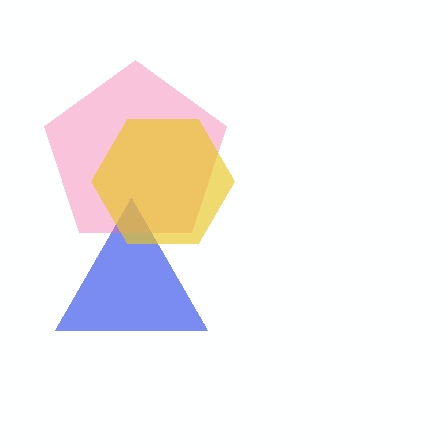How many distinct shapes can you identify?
There are 3 distinct shapes: a blue triangle, a pink pentagon, a yellow hexagon.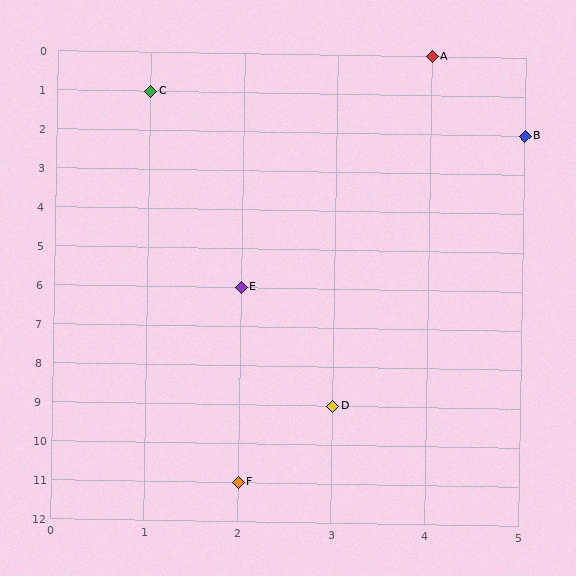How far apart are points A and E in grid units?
Points A and E are 2 columns and 6 rows apart (about 6.3 grid units diagonally).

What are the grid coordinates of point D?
Point D is at grid coordinates (3, 9).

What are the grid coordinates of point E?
Point E is at grid coordinates (2, 6).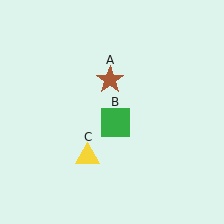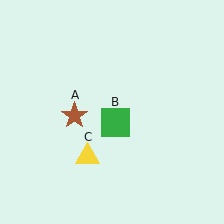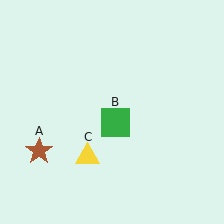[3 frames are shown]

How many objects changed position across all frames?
1 object changed position: brown star (object A).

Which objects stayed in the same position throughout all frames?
Green square (object B) and yellow triangle (object C) remained stationary.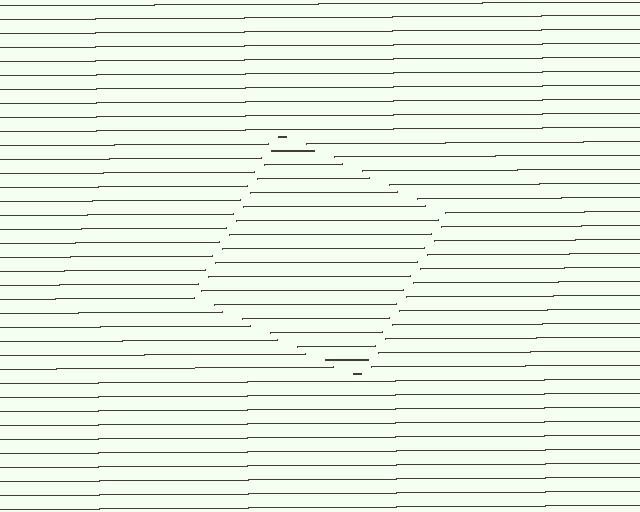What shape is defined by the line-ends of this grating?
An illusory square. The interior of the shape contains the same grating, shifted by half a period — the contour is defined by the phase discontinuity where line-ends from the inner and outer gratings abut.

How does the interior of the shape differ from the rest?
The interior of the shape contains the same grating, shifted by half a period — the contour is defined by the phase discontinuity where line-ends from the inner and outer gratings abut.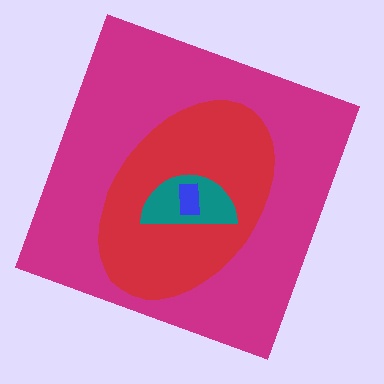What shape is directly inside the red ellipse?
The teal semicircle.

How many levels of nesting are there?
4.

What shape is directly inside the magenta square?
The red ellipse.